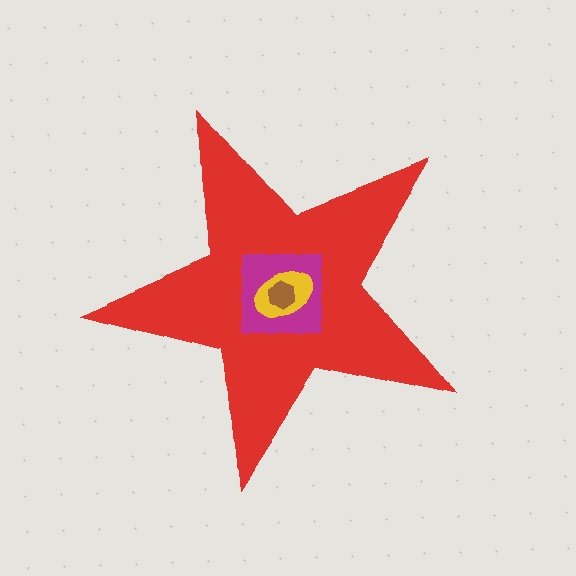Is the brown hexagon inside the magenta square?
Yes.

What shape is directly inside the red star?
The magenta square.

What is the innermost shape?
The brown hexagon.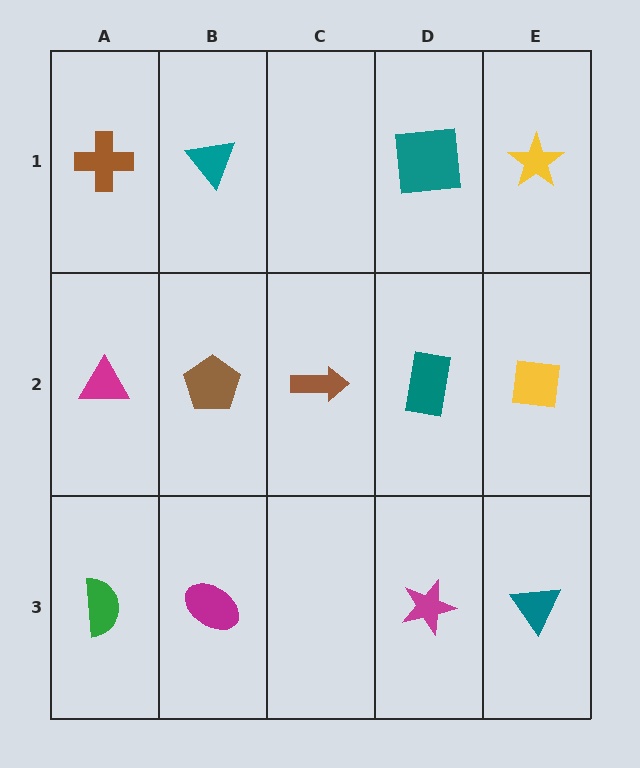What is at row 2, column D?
A teal rectangle.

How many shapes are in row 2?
5 shapes.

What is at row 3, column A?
A green semicircle.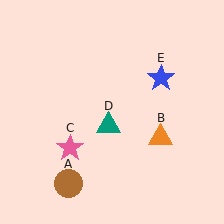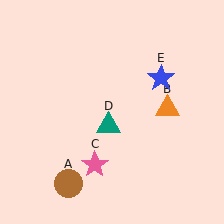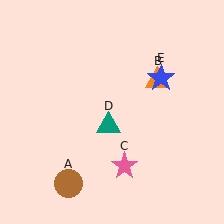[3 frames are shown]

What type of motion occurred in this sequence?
The orange triangle (object B), pink star (object C) rotated counterclockwise around the center of the scene.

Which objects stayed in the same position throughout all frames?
Brown circle (object A) and teal triangle (object D) and blue star (object E) remained stationary.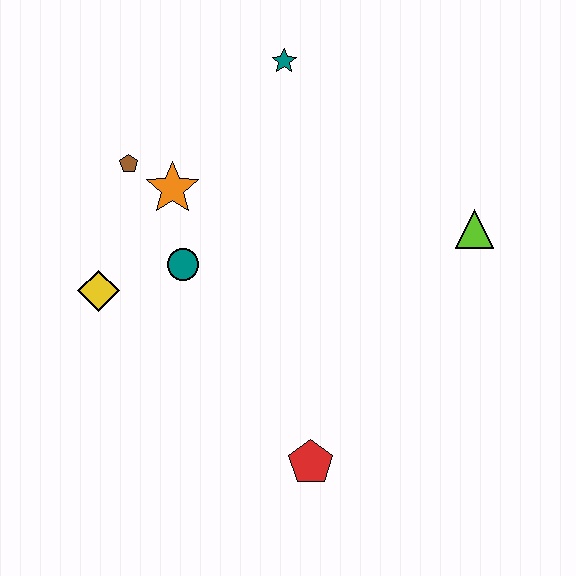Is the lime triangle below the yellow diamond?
No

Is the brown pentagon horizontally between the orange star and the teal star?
No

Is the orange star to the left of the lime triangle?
Yes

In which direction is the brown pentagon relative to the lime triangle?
The brown pentagon is to the left of the lime triangle.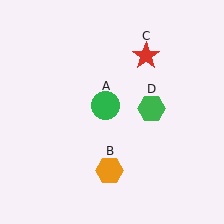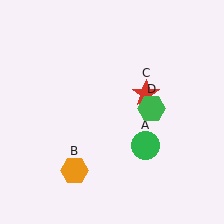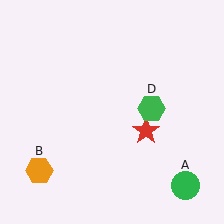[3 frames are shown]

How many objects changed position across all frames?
3 objects changed position: green circle (object A), orange hexagon (object B), red star (object C).